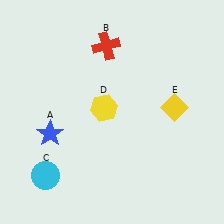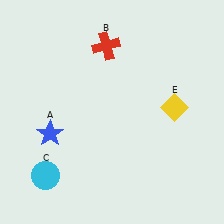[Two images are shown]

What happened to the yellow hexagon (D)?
The yellow hexagon (D) was removed in Image 2. It was in the top-left area of Image 1.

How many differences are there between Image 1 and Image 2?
There is 1 difference between the two images.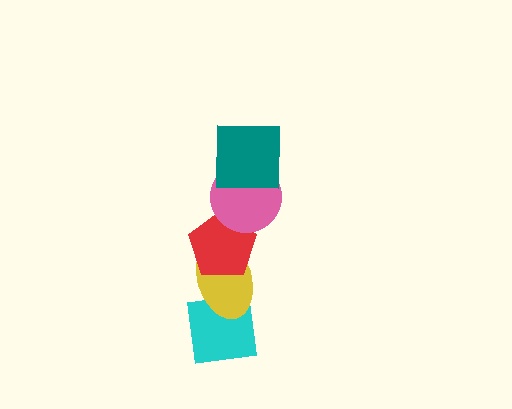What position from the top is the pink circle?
The pink circle is 2nd from the top.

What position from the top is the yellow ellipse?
The yellow ellipse is 4th from the top.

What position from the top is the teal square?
The teal square is 1st from the top.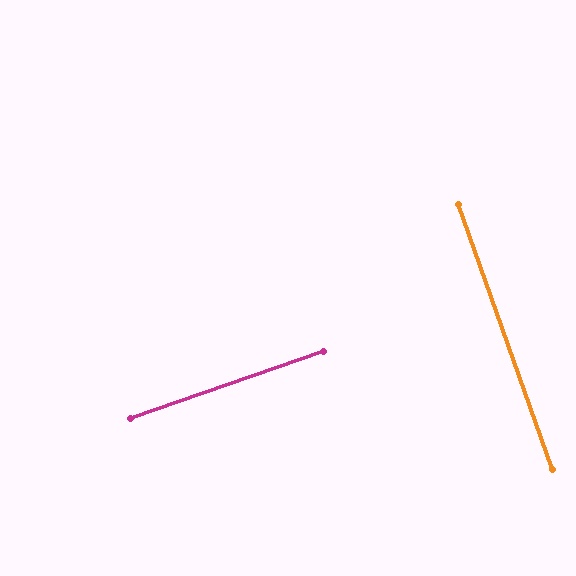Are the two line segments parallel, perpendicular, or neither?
Perpendicular — they meet at approximately 90°.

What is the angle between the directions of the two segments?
Approximately 90 degrees.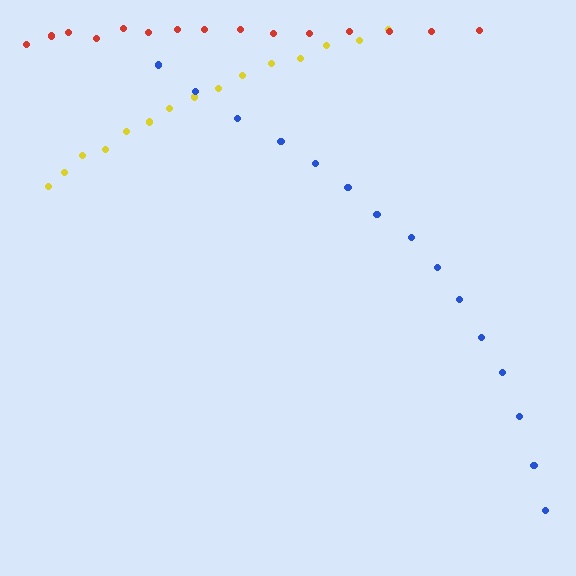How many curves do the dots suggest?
There are 3 distinct paths.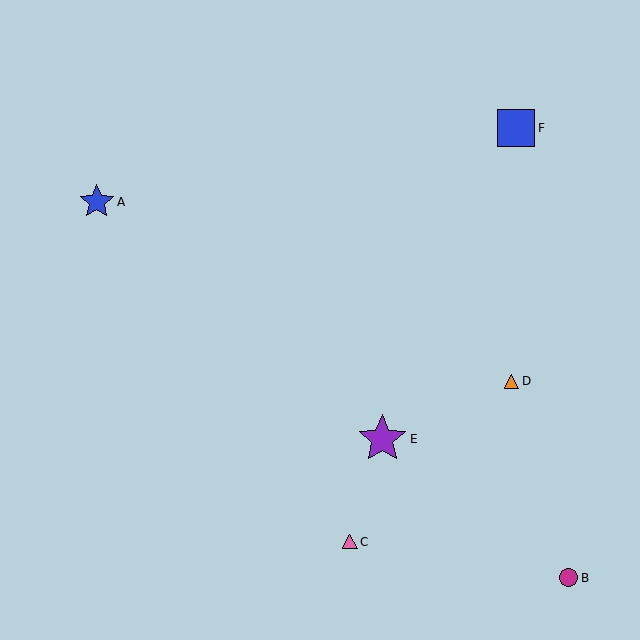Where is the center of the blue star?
The center of the blue star is at (97, 202).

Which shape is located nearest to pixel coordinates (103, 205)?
The blue star (labeled A) at (97, 202) is nearest to that location.